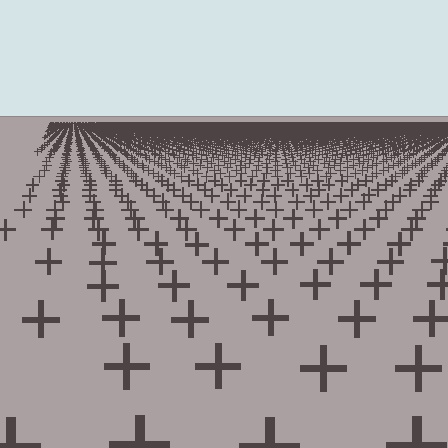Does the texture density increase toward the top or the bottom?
Density increases toward the top.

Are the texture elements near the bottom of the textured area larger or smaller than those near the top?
Larger. Near the bottom, elements are closer to the viewer and appear at a bigger on-screen size.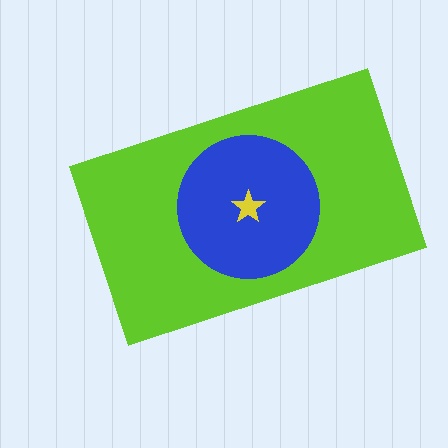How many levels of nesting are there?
3.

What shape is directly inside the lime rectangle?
The blue circle.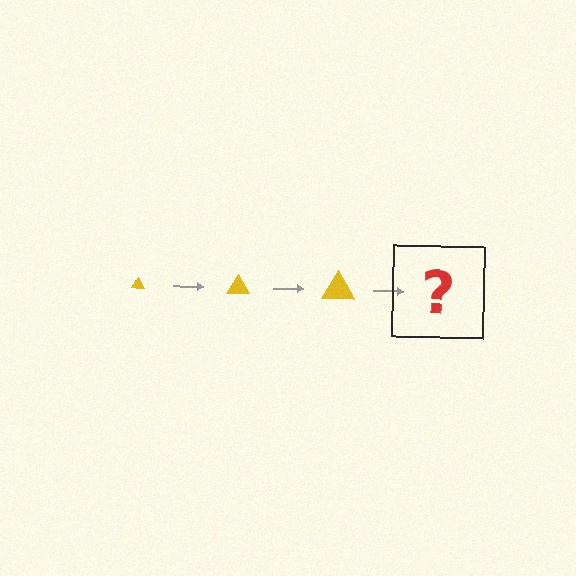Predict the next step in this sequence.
The next step is a yellow triangle, larger than the previous one.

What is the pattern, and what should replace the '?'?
The pattern is that the triangle gets progressively larger each step. The '?' should be a yellow triangle, larger than the previous one.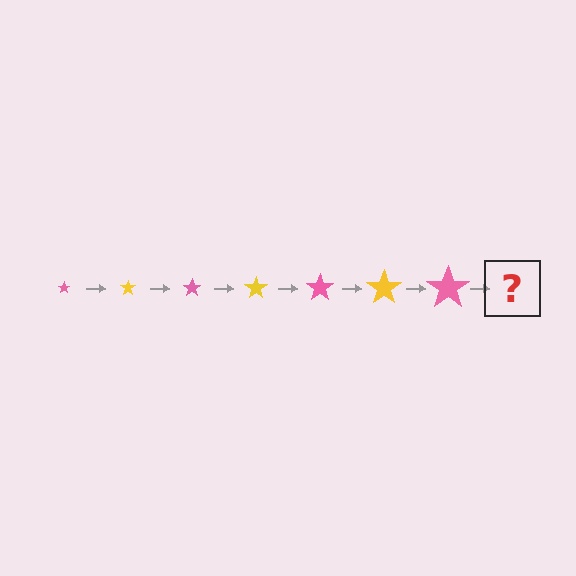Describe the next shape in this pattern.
It should be a yellow star, larger than the previous one.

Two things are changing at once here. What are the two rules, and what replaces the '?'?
The two rules are that the star grows larger each step and the color cycles through pink and yellow. The '?' should be a yellow star, larger than the previous one.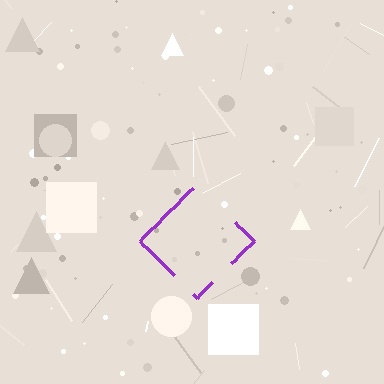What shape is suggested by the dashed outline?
The dashed outline suggests a diamond.